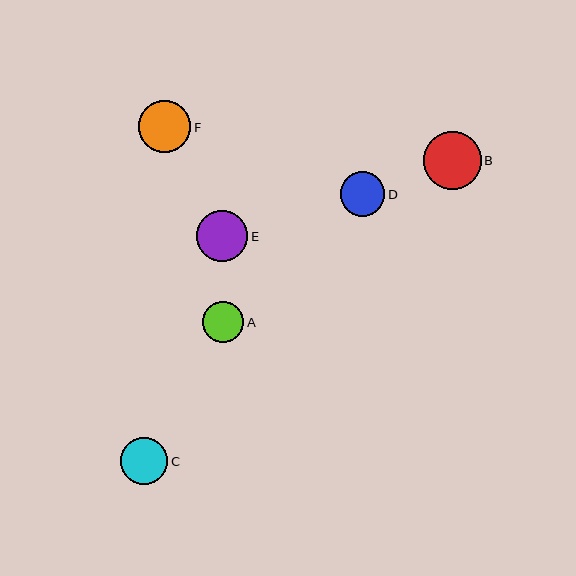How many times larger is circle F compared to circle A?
Circle F is approximately 1.3 times the size of circle A.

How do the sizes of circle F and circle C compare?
Circle F and circle C are approximately the same size.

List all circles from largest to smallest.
From largest to smallest: B, F, E, C, D, A.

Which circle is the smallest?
Circle A is the smallest with a size of approximately 41 pixels.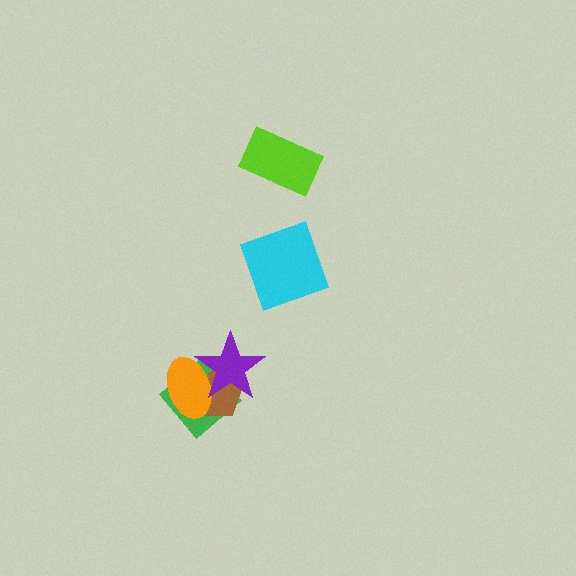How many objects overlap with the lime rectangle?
0 objects overlap with the lime rectangle.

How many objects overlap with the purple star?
3 objects overlap with the purple star.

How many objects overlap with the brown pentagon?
3 objects overlap with the brown pentagon.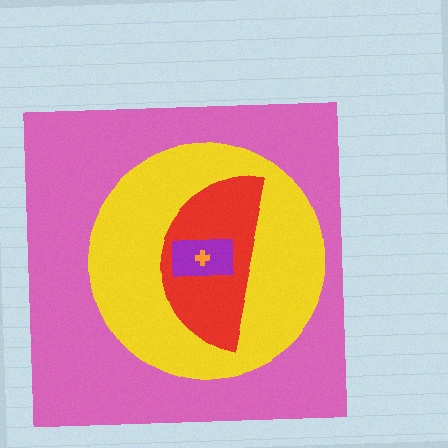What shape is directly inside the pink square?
The yellow circle.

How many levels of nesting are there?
5.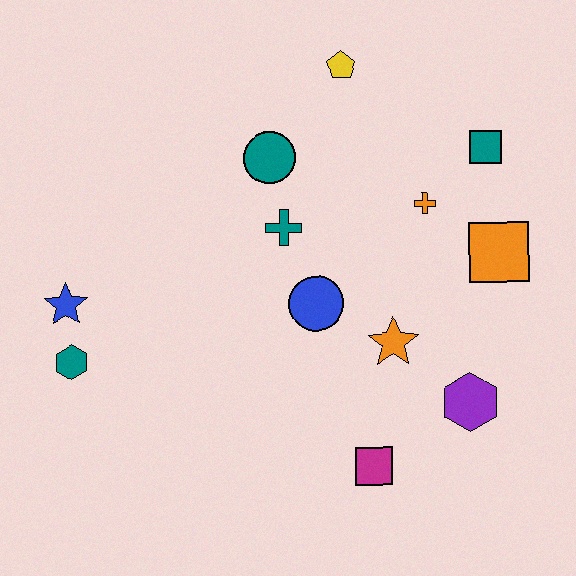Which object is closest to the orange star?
The blue circle is closest to the orange star.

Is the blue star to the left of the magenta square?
Yes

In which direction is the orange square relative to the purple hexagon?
The orange square is above the purple hexagon.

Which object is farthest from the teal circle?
The magenta square is farthest from the teal circle.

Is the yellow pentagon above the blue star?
Yes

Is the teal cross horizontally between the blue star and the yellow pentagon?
Yes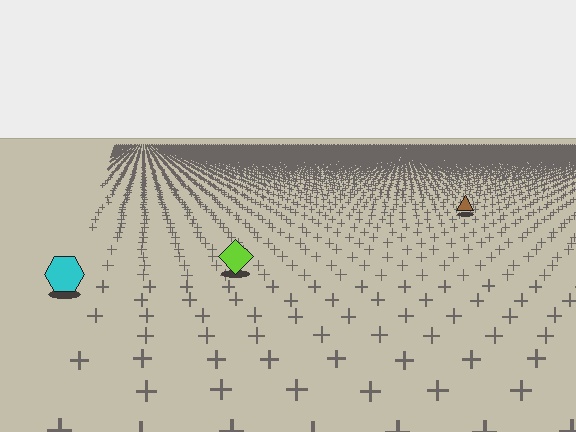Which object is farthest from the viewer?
The brown triangle is farthest from the viewer. It appears smaller and the ground texture around it is denser.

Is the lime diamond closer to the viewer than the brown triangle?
Yes. The lime diamond is closer — you can tell from the texture gradient: the ground texture is coarser near it.